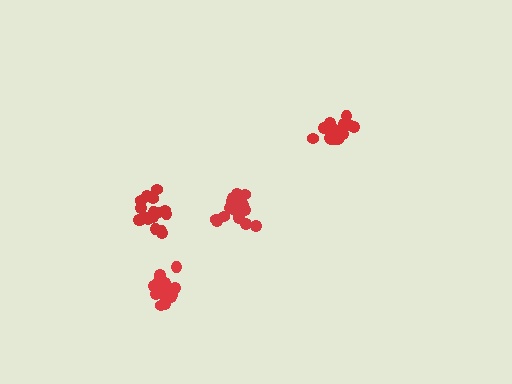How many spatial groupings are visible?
There are 4 spatial groupings.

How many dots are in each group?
Group 1: 21 dots, Group 2: 17 dots, Group 3: 18 dots, Group 4: 21 dots (77 total).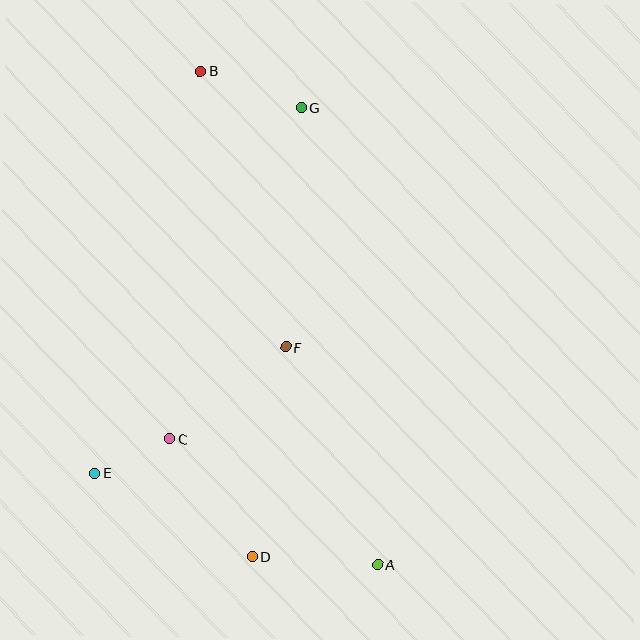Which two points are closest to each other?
Points C and E are closest to each other.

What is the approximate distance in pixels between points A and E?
The distance between A and E is approximately 298 pixels.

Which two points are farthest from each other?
Points A and B are farthest from each other.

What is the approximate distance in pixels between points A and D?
The distance between A and D is approximately 126 pixels.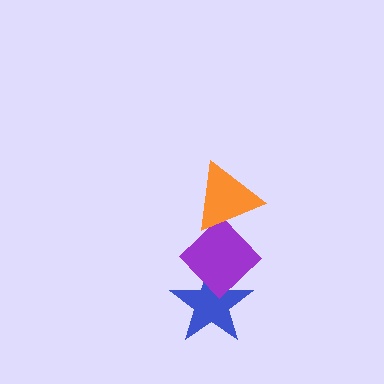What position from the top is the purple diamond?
The purple diamond is 2nd from the top.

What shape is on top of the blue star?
The purple diamond is on top of the blue star.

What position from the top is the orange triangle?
The orange triangle is 1st from the top.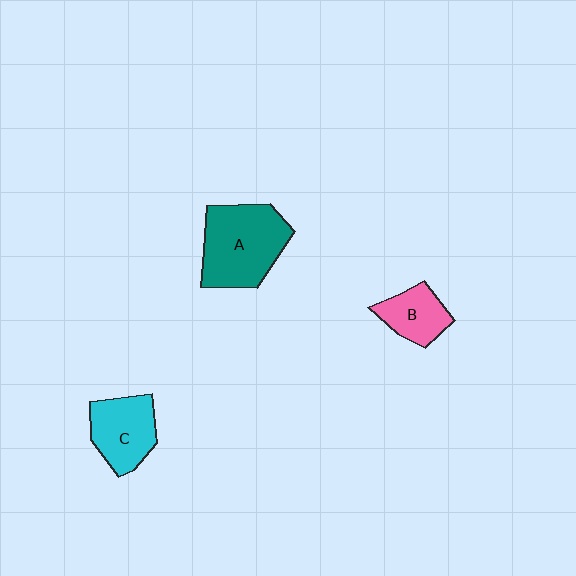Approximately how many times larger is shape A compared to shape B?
Approximately 2.0 times.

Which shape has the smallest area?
Shape B (pink).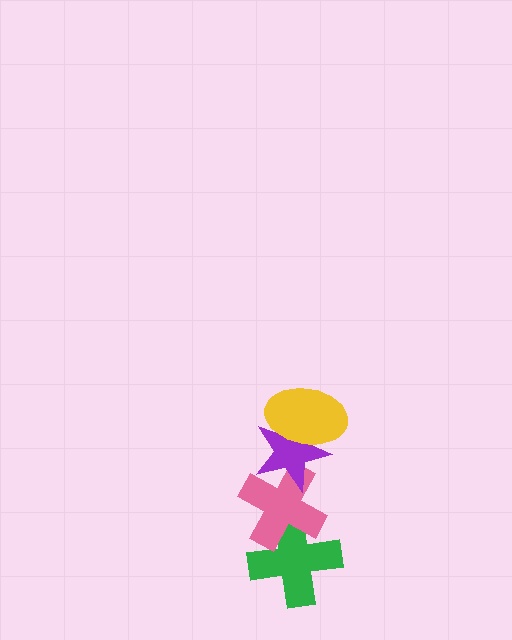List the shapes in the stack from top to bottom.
From top to bottom: the yellow ellipse, the purple star, the pink cross, the green cross.